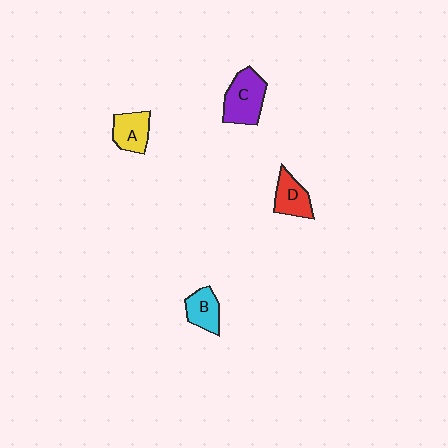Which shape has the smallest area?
Shape B (cyan).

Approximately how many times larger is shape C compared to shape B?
Approximately 1.6 times.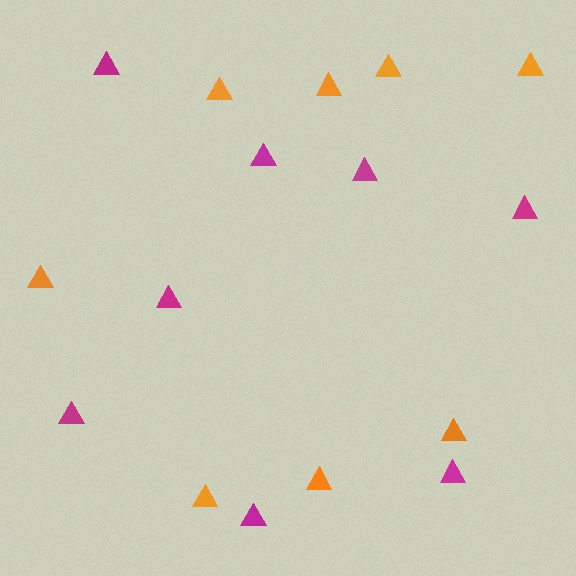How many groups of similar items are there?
There are 2 groups: one group of magenta triangles (8) and one group of orange triangles (8).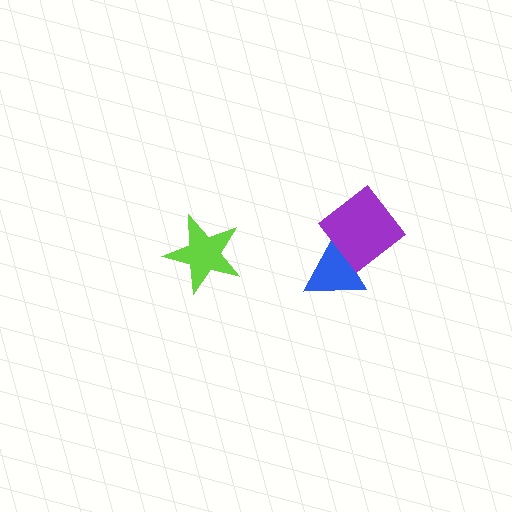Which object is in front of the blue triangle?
The purple diamond is in front of the blue triangle.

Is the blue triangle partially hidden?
Yes, it is partially covered by another shape.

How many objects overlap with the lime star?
0 objects overlap with the lime star.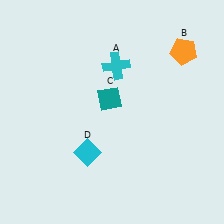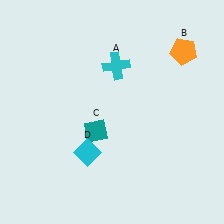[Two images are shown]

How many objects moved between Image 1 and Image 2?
1 object moved between the two images.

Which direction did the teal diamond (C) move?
The teal diamond (C) moved down.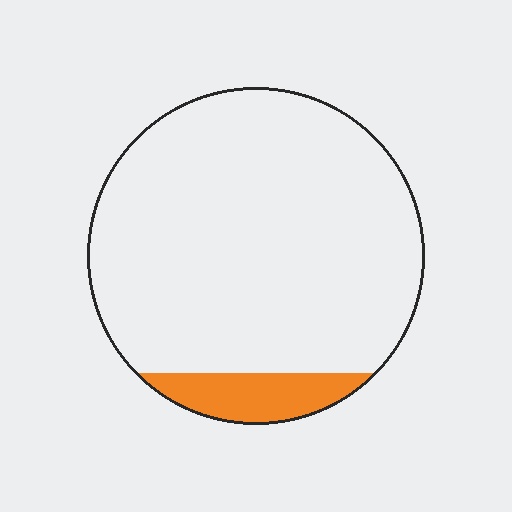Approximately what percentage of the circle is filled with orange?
Approximately 10%.